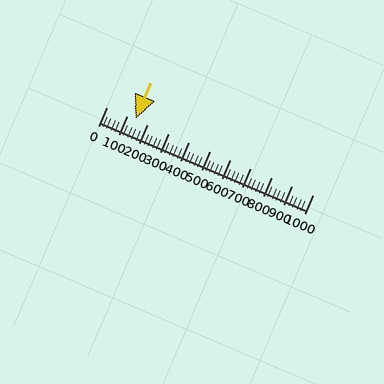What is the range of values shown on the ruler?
The ruler shows values from 0 to 1000.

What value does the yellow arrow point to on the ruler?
The yellow arrow points to approximately 140.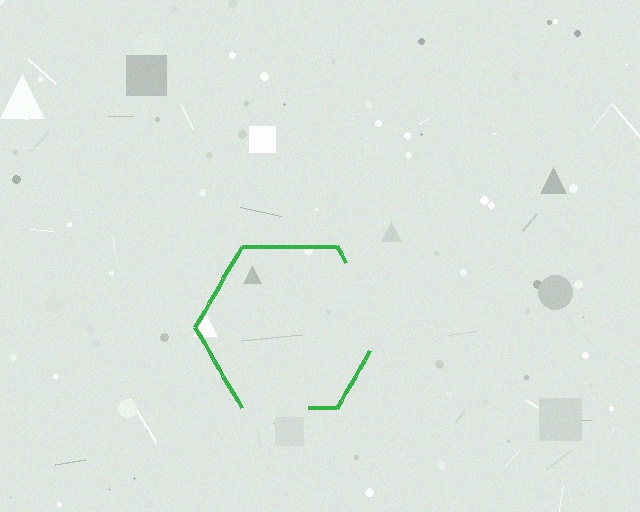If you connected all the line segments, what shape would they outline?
They would outline a hexagon.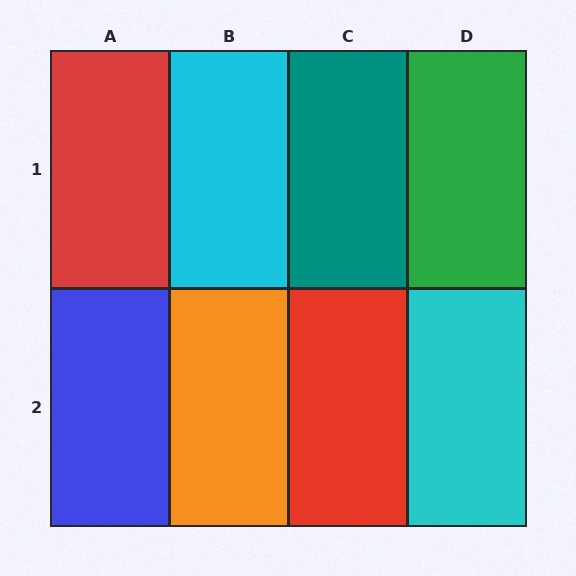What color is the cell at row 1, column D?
Green.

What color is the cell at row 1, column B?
Cyan.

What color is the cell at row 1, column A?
Red.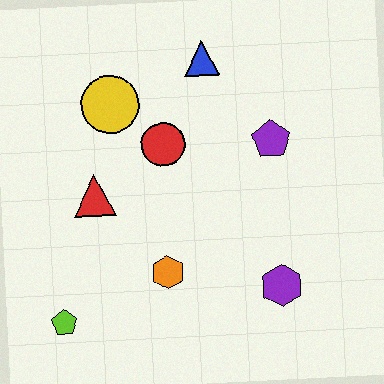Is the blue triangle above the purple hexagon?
Yes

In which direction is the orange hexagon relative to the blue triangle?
The orange hexagon is below the blue triangle.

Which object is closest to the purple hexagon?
The orange hexagon is closest to the purple hexagon.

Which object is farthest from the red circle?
The lime pentagon is farthest from the red circle.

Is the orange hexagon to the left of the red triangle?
No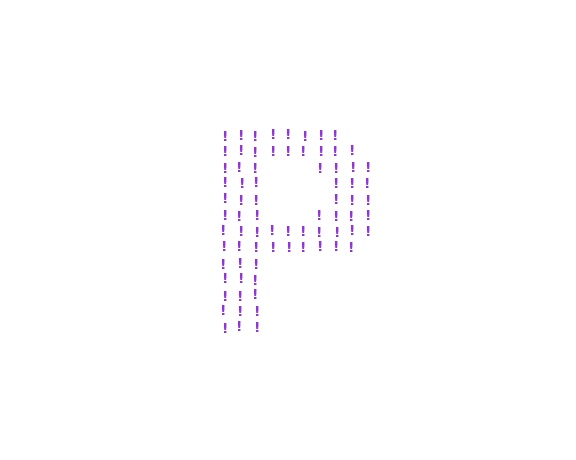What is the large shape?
The large shape is the letter P.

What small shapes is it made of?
It is made of small exclamation marks.